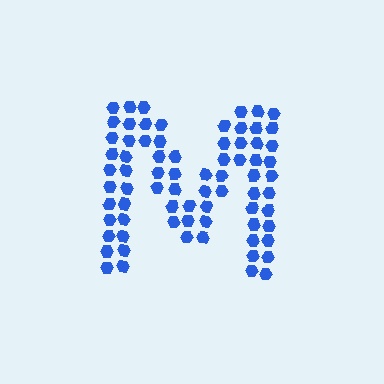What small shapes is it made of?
It is made of small hexagons.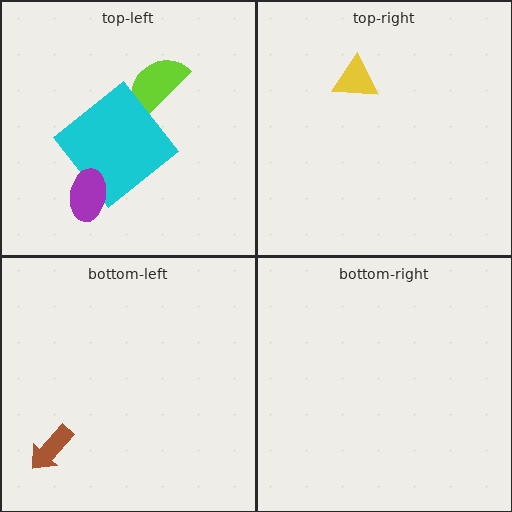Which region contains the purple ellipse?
The top-left region.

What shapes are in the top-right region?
The yellow triangle.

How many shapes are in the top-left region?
3.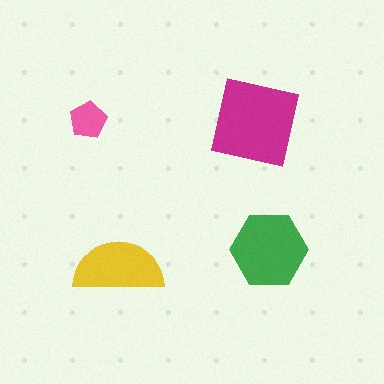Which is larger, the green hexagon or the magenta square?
The magenta square.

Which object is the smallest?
The pink pentagon.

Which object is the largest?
The magenta square.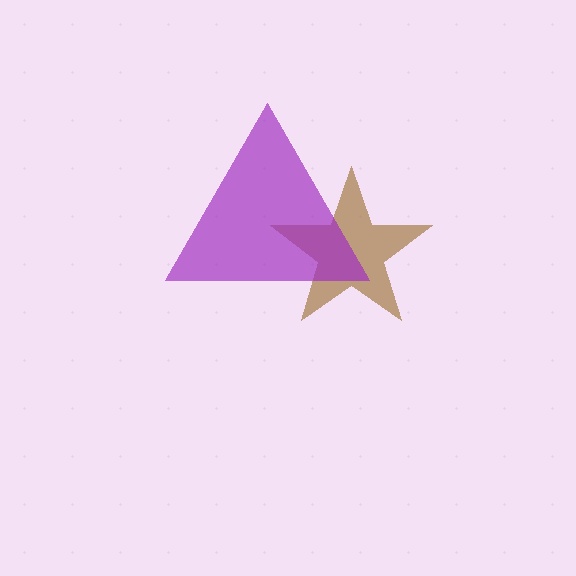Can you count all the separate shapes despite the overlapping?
Yes, there are 2 separate shapes.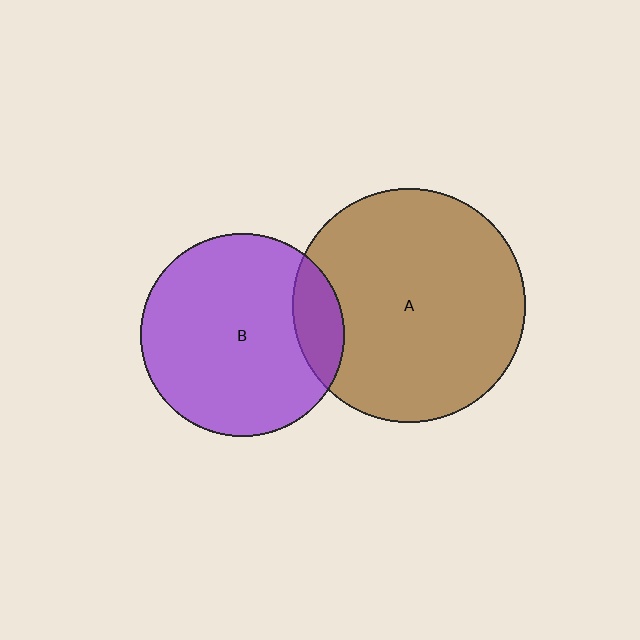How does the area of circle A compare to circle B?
Approximately 1.3 times.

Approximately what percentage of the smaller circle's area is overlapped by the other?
Approximately 15%.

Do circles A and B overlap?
Yes.